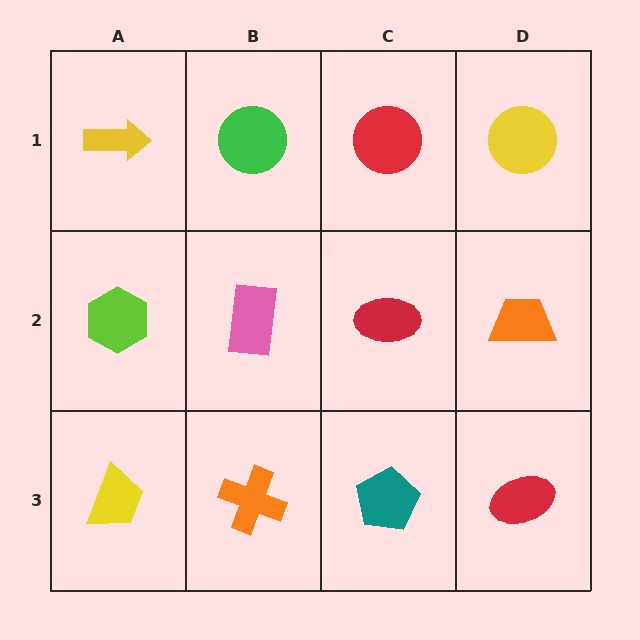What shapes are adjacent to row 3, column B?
A pink rectangle (row 2, column B), a yellow trapezoid (row 3, column A), a teal pentagon (row 3, column C).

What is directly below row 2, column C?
A teal pentagon.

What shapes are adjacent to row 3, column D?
An orange trapezoid (row 2, column D), a teal pentagon (row 3, column C).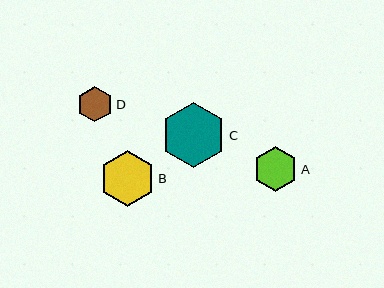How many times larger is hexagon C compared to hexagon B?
Hexagon C is approximately 1.2 times the size of hexagon B.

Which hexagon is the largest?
Hexagon C is the largest with a size of approximately 65 pixels.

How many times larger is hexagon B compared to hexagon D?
Hexagon B is approximately 1.6 times the size of hexagon D.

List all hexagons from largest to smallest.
From largest to smallest: C, B, A, D.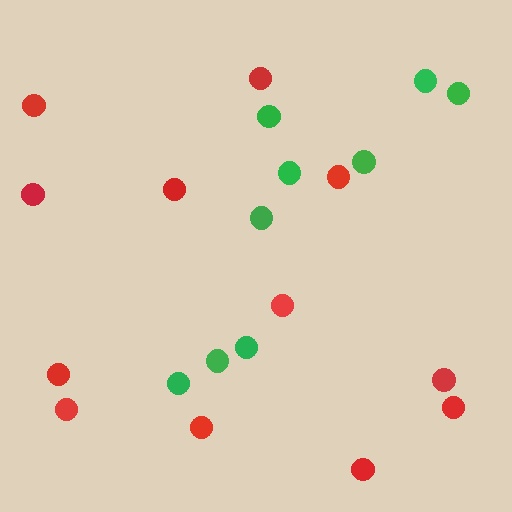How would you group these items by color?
There are 2 groups: one group of red circles (12) and one group of green circles (9).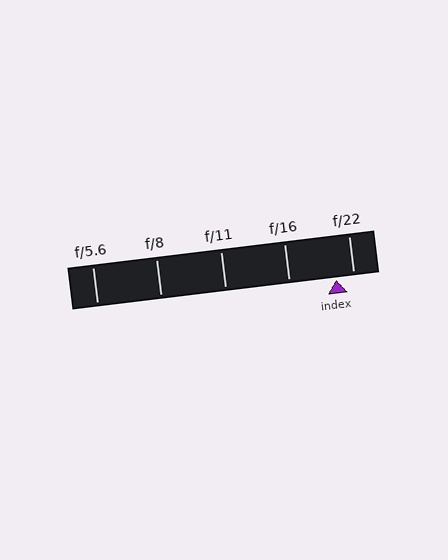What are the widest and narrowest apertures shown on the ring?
The widest aperture shown is f/5.6 and the narrowest is f/22.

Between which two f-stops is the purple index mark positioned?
The index mark is between f/16 and f/22.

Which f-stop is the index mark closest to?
The index mark is closest to f/22.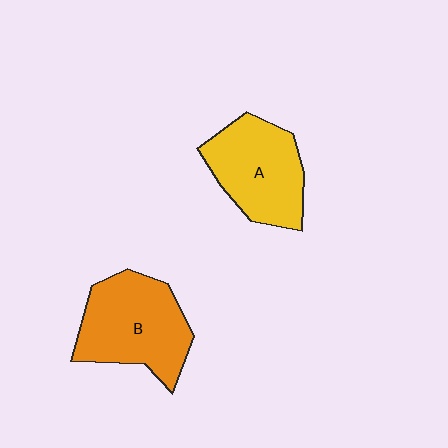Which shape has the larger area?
Shape B (orange).